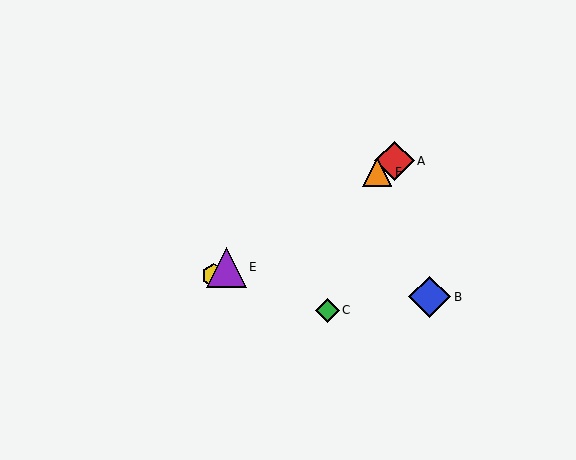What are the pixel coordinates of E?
Object E is at (226, 267).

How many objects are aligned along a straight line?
4 objects (A, D, E, F) are aligned along a straight line.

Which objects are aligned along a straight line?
Objects A, D, E, F are aligned along a straight line.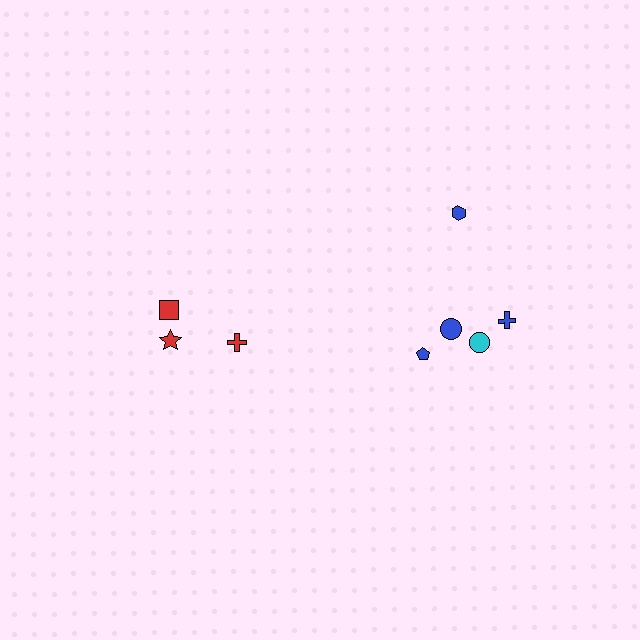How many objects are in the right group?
There are 5 objects.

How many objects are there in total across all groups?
There are 8 objects.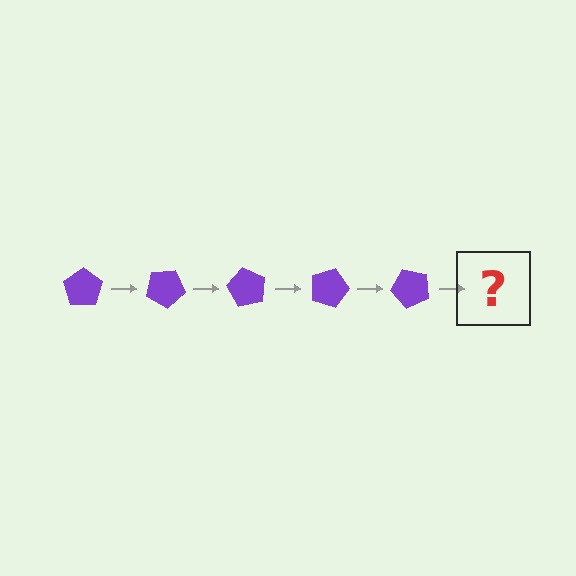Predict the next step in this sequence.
The next step is a purple pentagon rotated 150 degrees.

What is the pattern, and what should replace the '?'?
The pattern is that the pentagon rotates 30 degrees each step. The '?' should be a purple pentagon rotated 150 degrees.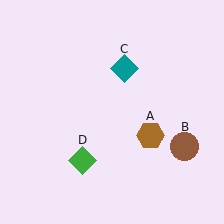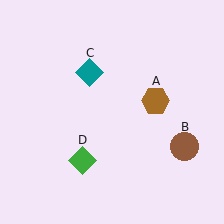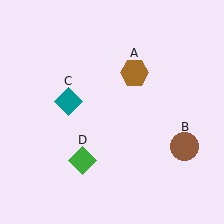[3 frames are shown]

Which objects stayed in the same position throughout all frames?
Brown circle (object B) and green diamond (object D) remained stationary.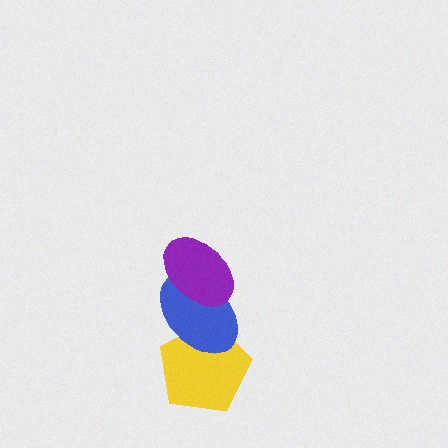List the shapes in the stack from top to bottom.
From top to bottom: the purple ellipse, the blue ellipse, the yellow pentagon.